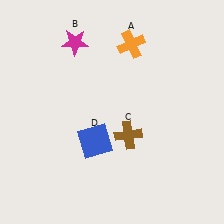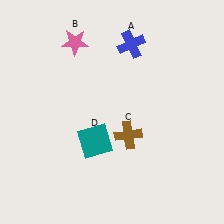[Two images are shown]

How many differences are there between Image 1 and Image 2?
There are 3 differences between the two images.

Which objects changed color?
A changed from orange to blue. B changed from magenta to pink. D changed from blue to teal.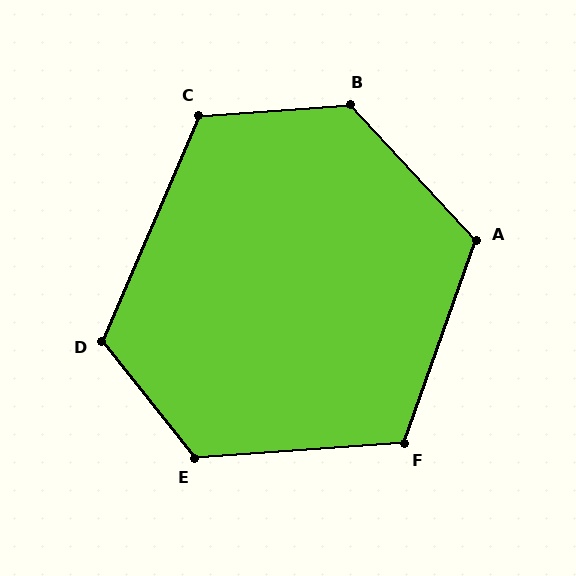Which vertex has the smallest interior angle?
F, at approximately 114 degrees.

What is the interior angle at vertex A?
Approximately 118 degrees (obtuse).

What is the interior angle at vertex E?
Approximately 125 degrees (obtuse).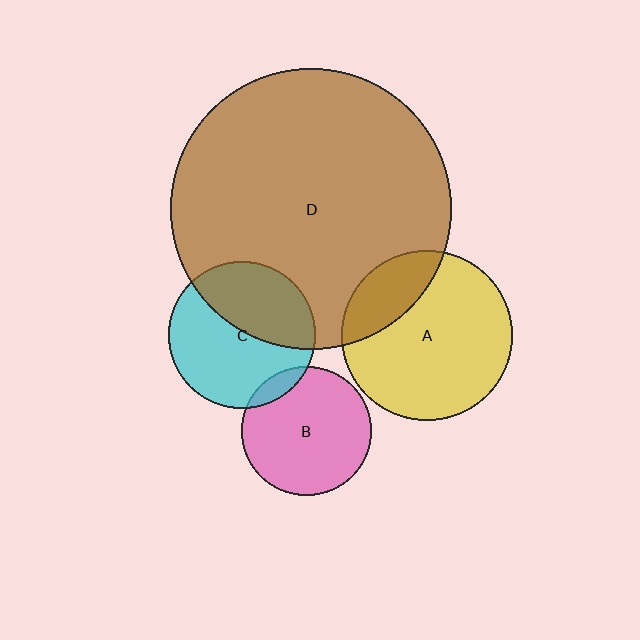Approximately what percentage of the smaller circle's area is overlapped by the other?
Approximately 10%.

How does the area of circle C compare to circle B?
Approximately 1.3 times.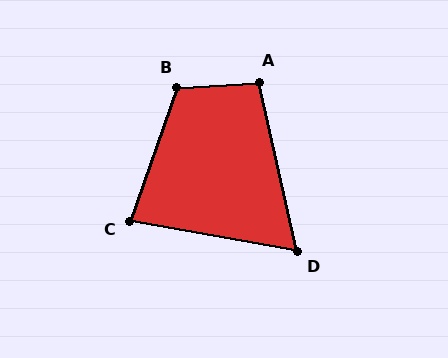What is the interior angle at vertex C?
Approximately 81 degrees (acute).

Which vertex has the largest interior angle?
B, at approximately 113 degrees.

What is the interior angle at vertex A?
Approximately 99 degrees (obtuse).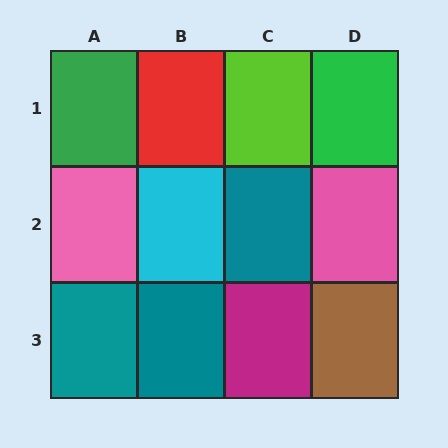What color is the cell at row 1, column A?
Green.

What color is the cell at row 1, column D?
Green.